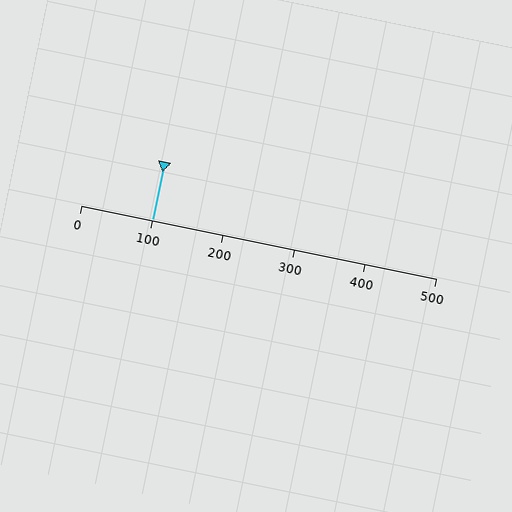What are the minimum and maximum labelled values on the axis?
The axis runs from 0 to 500.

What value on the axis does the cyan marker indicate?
The marker indicates approximately 100.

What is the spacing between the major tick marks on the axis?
The major ticks are spaced 100 apart.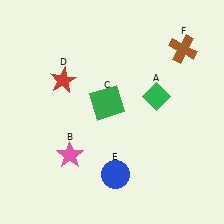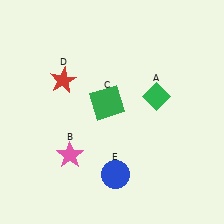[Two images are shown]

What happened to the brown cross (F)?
The brown cross (F) was removed in Image 2. It was in the top-right area of Image 1.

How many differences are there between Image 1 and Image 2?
There is 1 difference between the two images.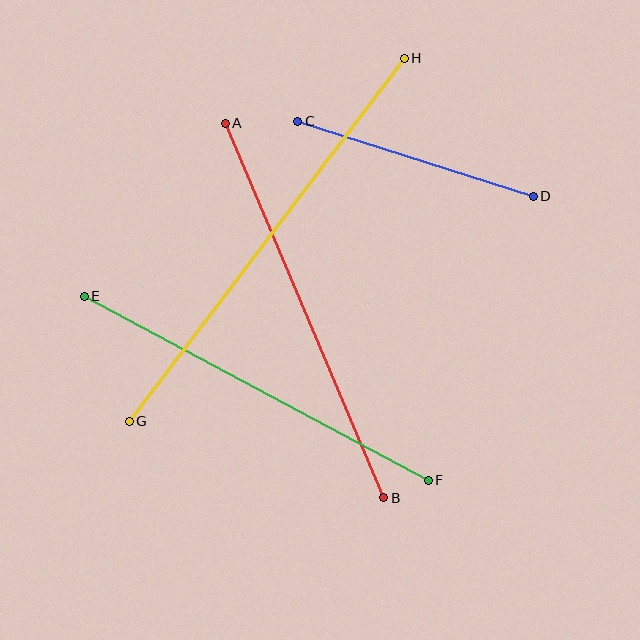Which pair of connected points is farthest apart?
Points G and H are farthest apart.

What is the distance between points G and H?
The distance is approximately 456 pixels.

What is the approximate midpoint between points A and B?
The midpoint is at approximately (305, 311) pixels.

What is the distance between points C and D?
The distance is approximately 247 pixels.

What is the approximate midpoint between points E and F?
The midpoint is at approximately (256, 388) pixels.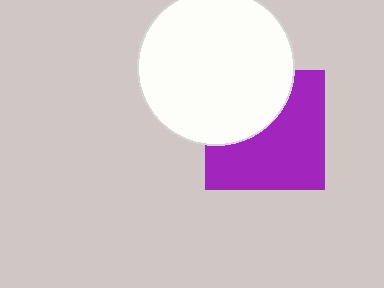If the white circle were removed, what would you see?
You would see the complete purple square.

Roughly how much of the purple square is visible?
About half of it is visible (roughly 62%).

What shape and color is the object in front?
The object in front is a white circle.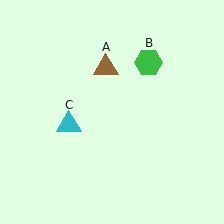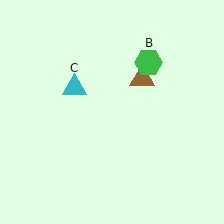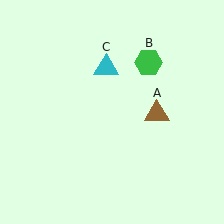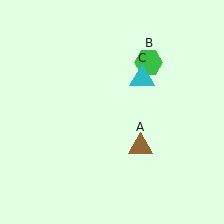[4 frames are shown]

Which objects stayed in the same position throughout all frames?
Green hexagon (object B) remained stationary.